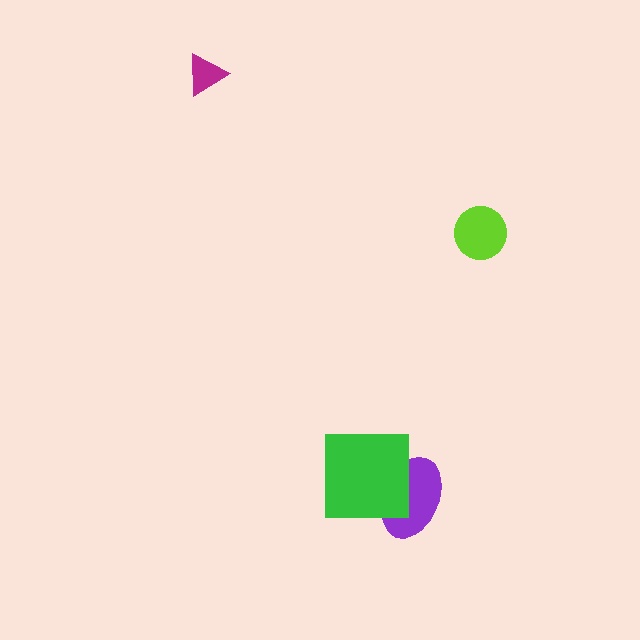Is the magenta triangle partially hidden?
No, no other shape covers it.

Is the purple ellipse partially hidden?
Yes, it is partially covered by another shape.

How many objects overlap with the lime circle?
0 objects overlap with the lime circle.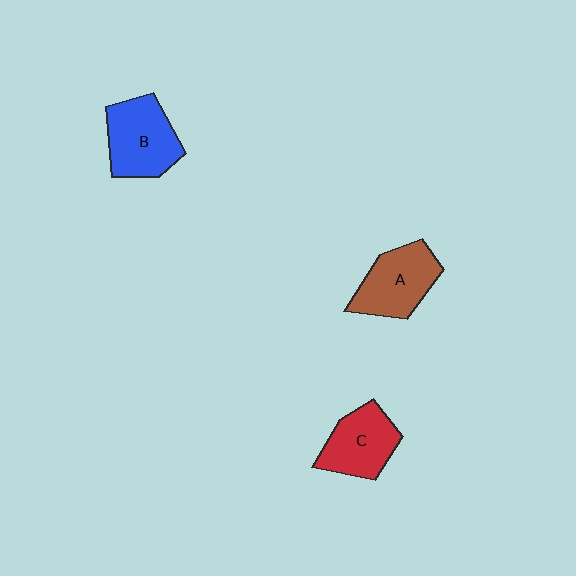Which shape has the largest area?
Shape B (blue).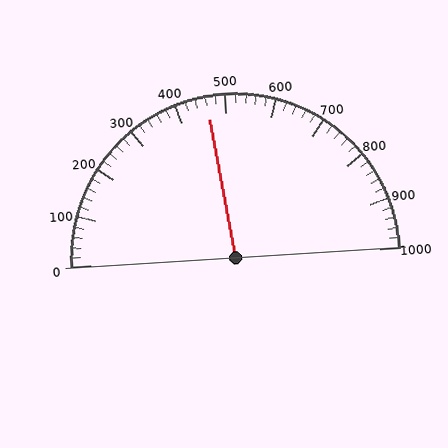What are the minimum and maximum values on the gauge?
The gauge ranges from 0 to 1000.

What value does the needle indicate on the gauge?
The needle indicates approximately 460.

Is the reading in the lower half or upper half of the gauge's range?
The reading is in the lower half of the range (0 to 1000).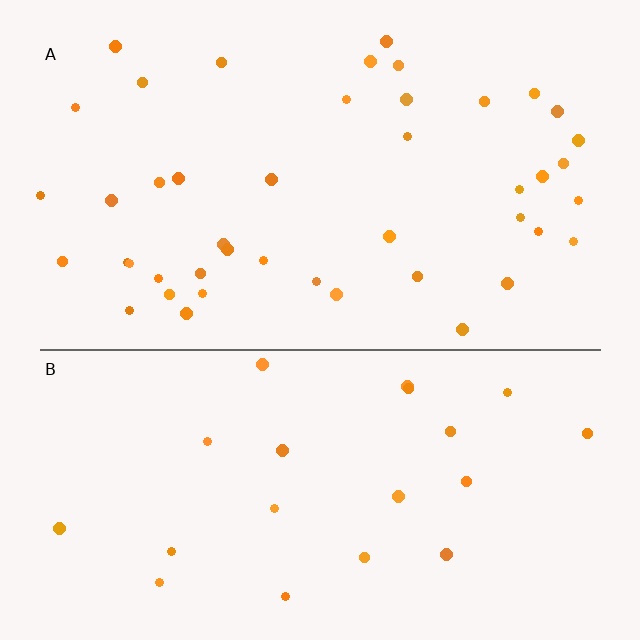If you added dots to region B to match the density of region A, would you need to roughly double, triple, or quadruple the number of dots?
Approximately double.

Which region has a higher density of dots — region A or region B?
A (the top).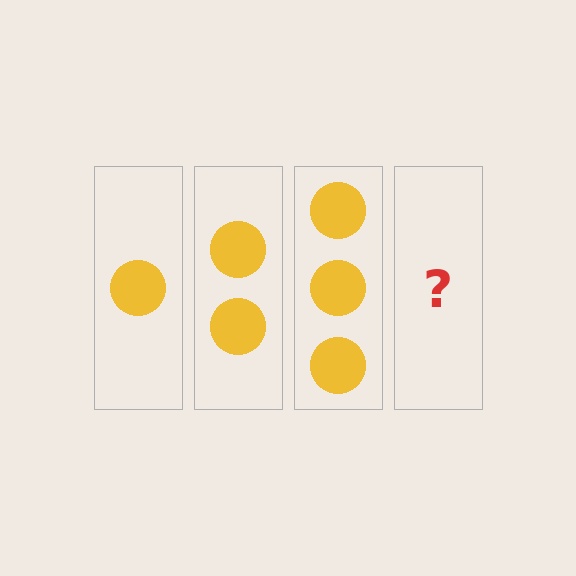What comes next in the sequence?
The next element should be 4 circles.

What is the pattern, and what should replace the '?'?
The pattern is that each step adds one more circle. The '?' should be 4 circles.